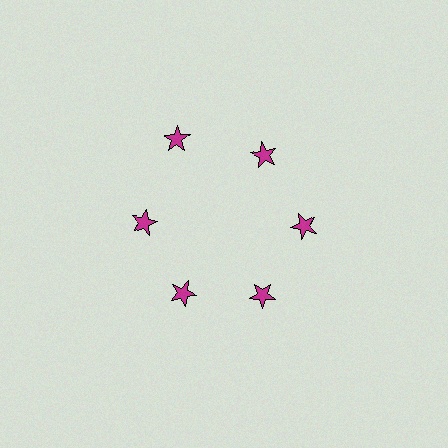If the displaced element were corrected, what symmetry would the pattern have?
It would have 6-fold rotational symmetry — the pattern would map onto itself every 60 degrees.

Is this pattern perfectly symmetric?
No. The 6 magenta stars are arranged in a ring, but one element near the 11 o'clock position is pushed outward from the center, breaking the 6-fold rotational symmetry.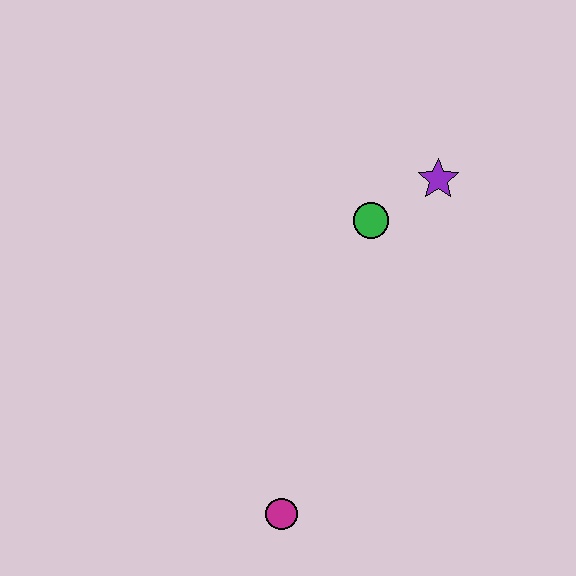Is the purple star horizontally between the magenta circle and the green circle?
No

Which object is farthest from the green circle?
The magenta circle is farthest from the green circle.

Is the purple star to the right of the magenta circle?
Yes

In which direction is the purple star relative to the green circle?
The purple star is to the right of the green circle.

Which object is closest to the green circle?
The purple star is closest to the green circle.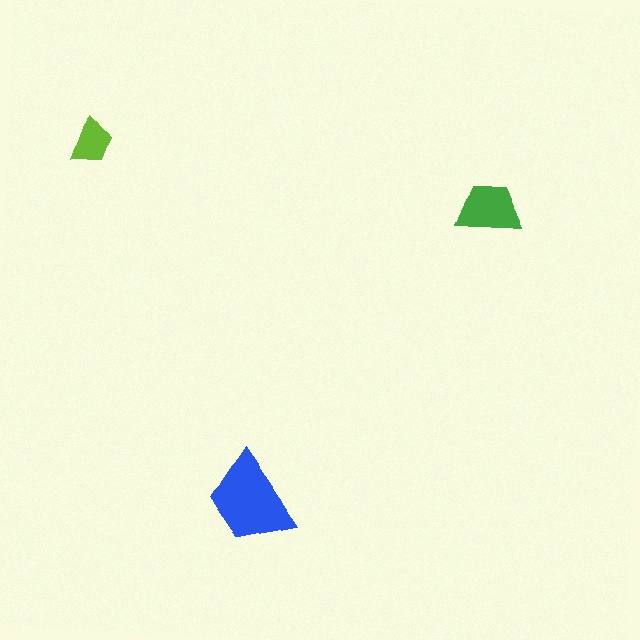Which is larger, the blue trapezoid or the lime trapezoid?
The blue one.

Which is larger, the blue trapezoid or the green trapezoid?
The blue one.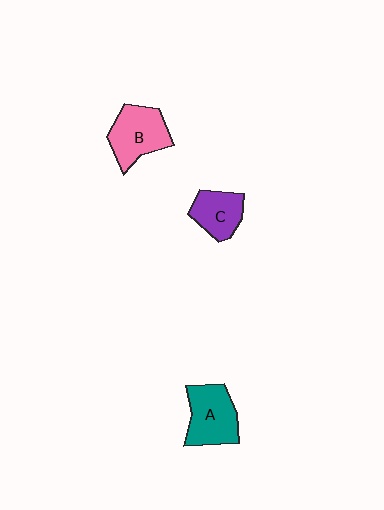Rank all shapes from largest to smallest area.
From largest to smallest: A (teal), B (pink), C (purple).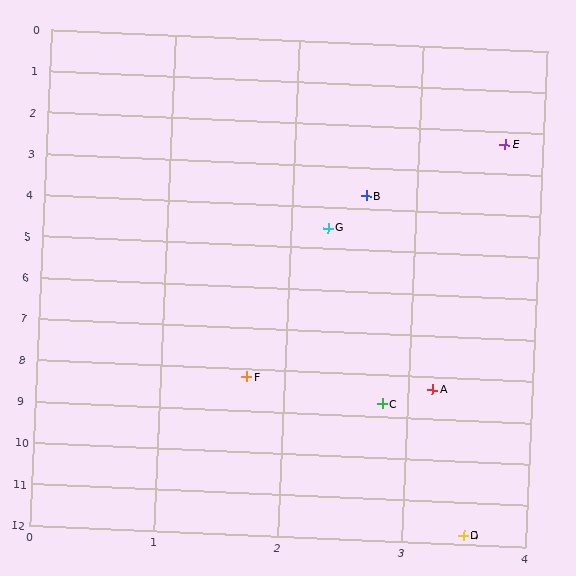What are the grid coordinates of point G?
Point G is at approximately (2.3, 4.5).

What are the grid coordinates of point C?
Point C is at approximately (2.8, 8.7).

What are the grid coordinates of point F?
Point F is at approximately (1.7, 8.2).